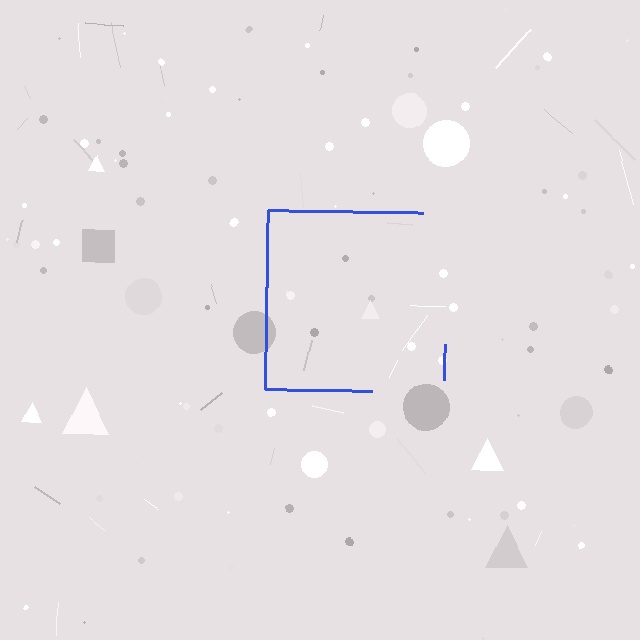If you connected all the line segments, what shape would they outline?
They would outline a square.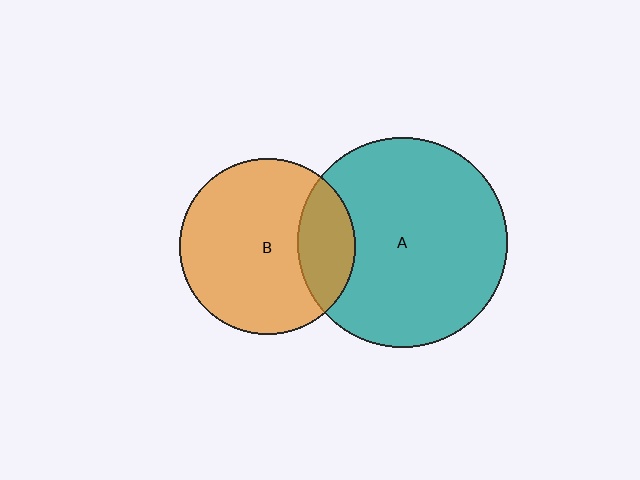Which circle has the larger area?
Circle A (teal).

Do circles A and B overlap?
Yes.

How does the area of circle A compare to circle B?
Approximately 1.4 times.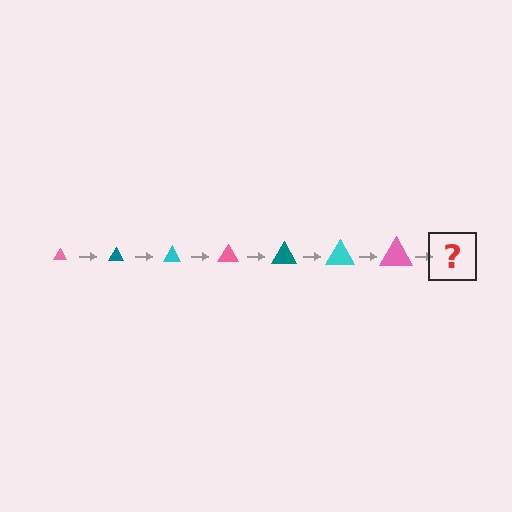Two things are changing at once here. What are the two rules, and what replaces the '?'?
The two rules are that the triangle grows larger each step and the color cycles through pink, teal, and cyan. The '?' should be a teal triangle, larger than the previous one.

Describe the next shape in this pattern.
It should be a teal triangle, larger than the previous one.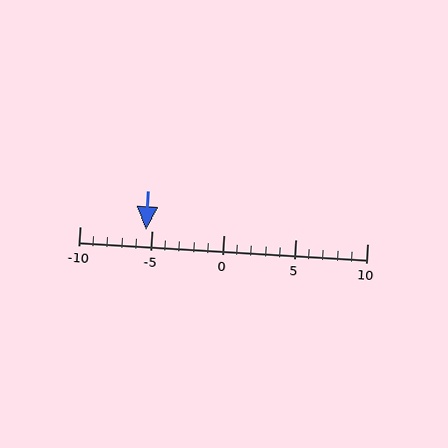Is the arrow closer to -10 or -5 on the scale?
The arrow is closer to -5.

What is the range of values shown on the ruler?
The ruler shows values from -10 to 10.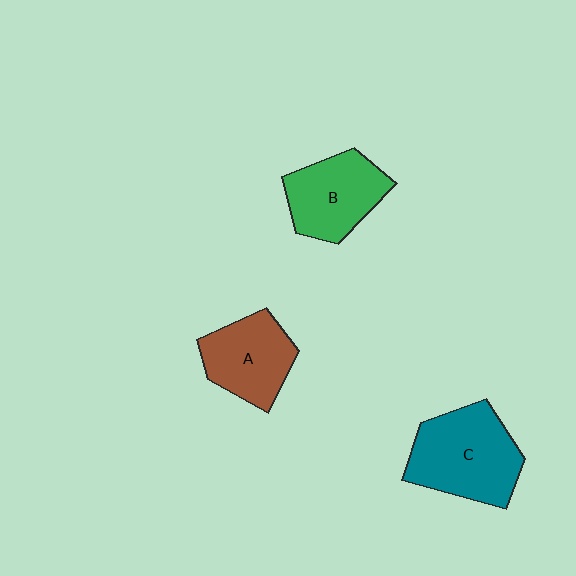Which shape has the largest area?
Shape C (teal).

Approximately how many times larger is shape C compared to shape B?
Approximately 1.3 times.